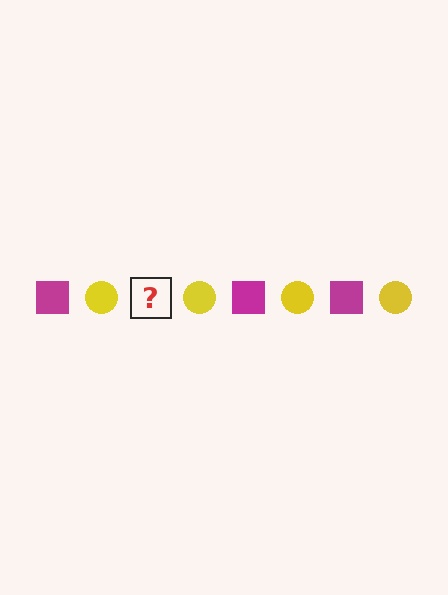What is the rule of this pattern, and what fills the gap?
The rule is that the pattern alternates between magenta square and yellow circle. The gap should be filled with a magenta square.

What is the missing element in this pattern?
The missing element is a magenta square.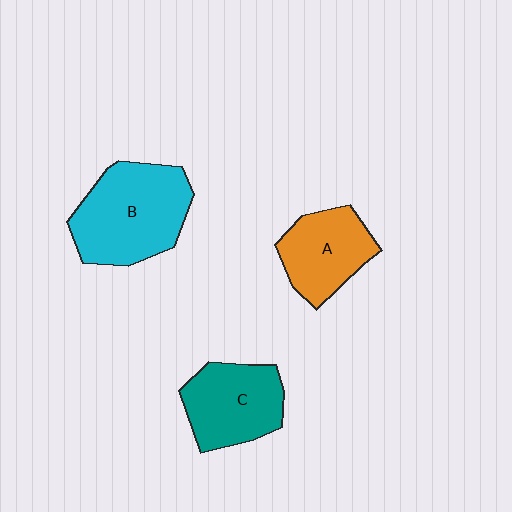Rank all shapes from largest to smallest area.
From largest to smallest: B (cyan), C (teal), A (orange).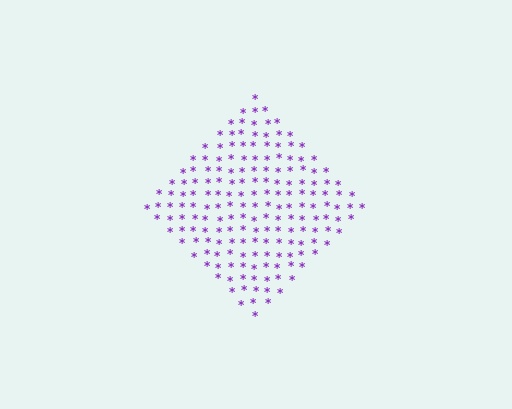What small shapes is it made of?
It is made of small asterisks.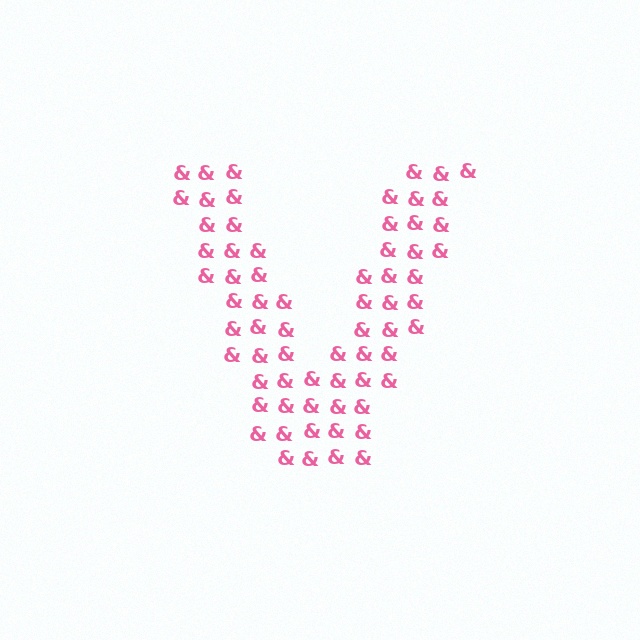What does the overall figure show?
The overall figure shows the letter V.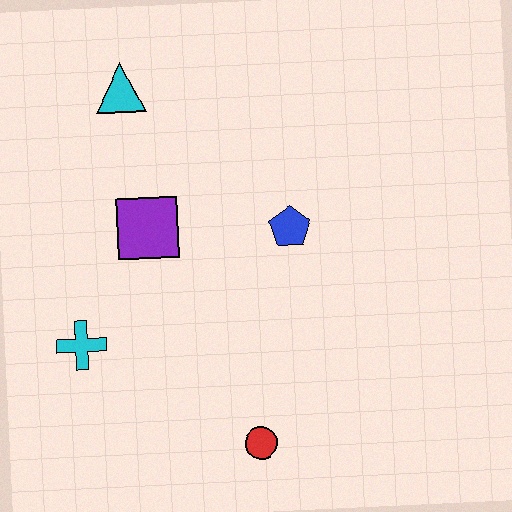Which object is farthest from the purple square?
The red circle is farthest from the purple square.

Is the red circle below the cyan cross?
Yes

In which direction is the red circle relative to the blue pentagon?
The red circle is below the blue pentagon.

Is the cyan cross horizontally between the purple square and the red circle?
No